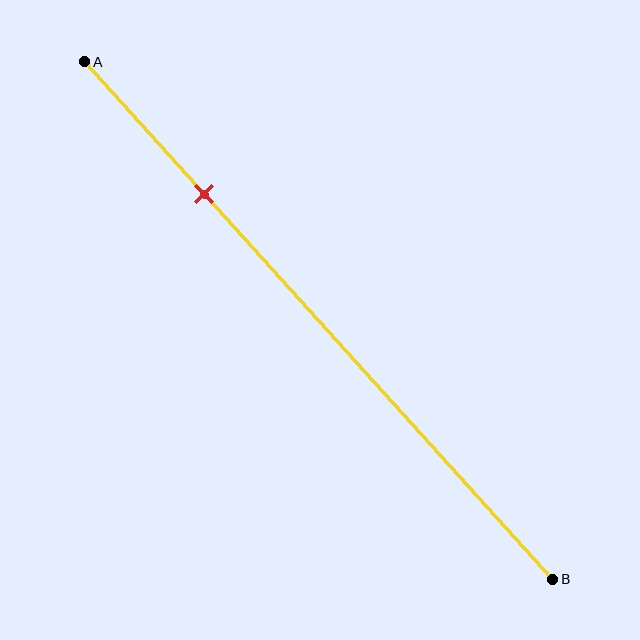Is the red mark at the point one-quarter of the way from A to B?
Yes, the mark is approximately at the one-quarter point.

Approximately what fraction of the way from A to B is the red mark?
The red mark is approximately 25% of the way from A to B.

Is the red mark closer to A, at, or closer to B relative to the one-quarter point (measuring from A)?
The red mark is approximately at the one-quarter point of segment AB.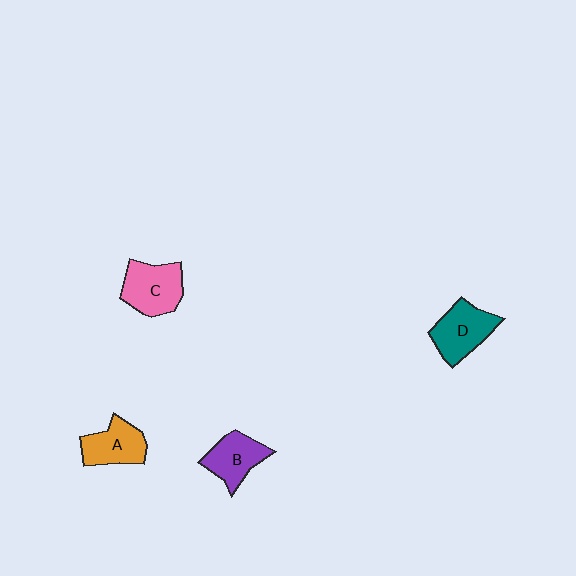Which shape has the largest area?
Shape C (pink).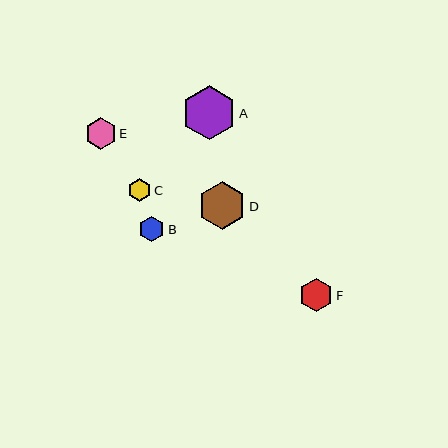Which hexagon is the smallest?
Hexagon C is the smallest with a size of approximately 23 pixels.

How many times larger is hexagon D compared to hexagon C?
Hexagon D is approximately 2.1 times the size of hexagon C.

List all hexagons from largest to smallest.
From largest to smallest: A, D, F, E, B, C.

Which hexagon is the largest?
Hexagon A is the largest with a size of approximately 54 pixels.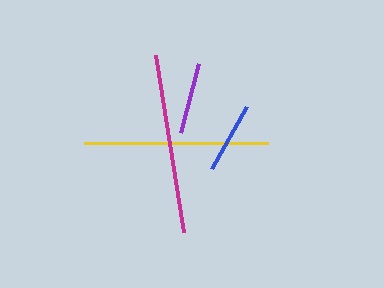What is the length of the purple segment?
The purple segment is approximately 72 pixels long.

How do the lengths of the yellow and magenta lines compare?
The yellow and magenta lines are approximately the same length.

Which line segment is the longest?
The yellow line is the longest at approximately 185 pixels.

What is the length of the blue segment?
The blue segment is approximately 71 pixels long.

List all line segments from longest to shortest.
From longest to shortest: yellow, magenta, purple, blue.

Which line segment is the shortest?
The blue line is the shortest at approximately 71 pixels.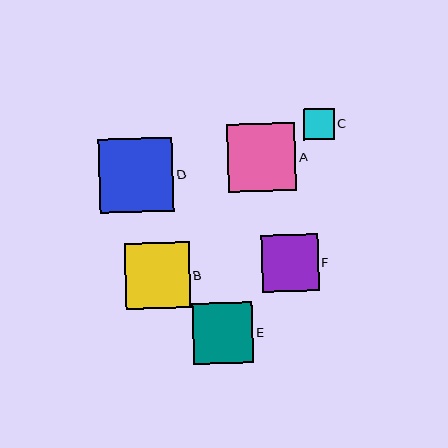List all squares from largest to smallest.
From largest to smallest: D, A, B, E, F, C.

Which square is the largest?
Square D is the largest with a size of approximately 74 pixels.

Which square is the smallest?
Square C is the smallest with a size of approximately 31 pixels.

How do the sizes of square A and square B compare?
Square A and square B are approximately the same size.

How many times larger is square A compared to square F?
Square A is approximately 1.2 times the size of square F.